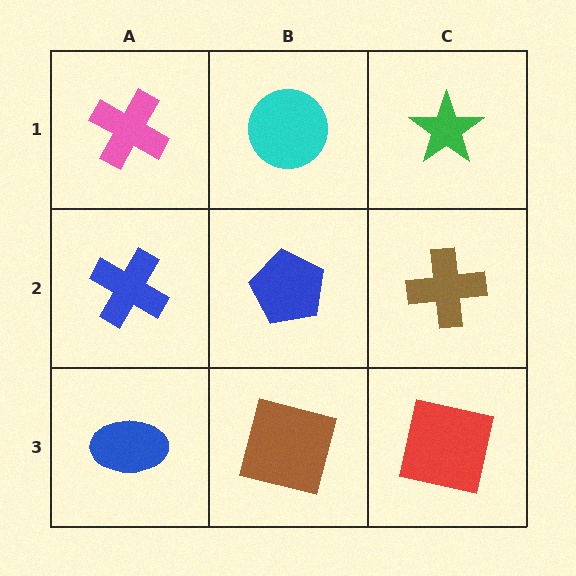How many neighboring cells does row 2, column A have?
3.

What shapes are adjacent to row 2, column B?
A cyan circle (row 1, column B), a brown square (row 3, column B), a blue cross (row 2, column A), a brown cross (row 2, column C).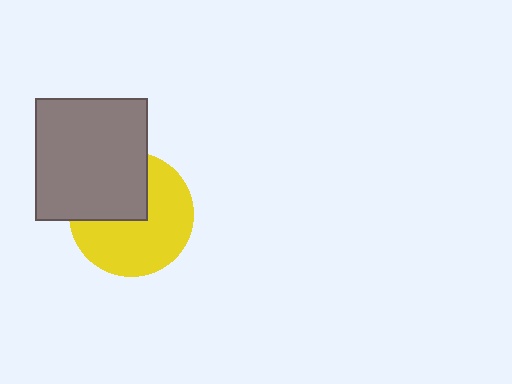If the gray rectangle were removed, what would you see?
You would see the complete yellow circle.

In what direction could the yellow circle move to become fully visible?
The yellow circle could move toward the lower-right. That would shift it out from behind the gray rectangle entirely.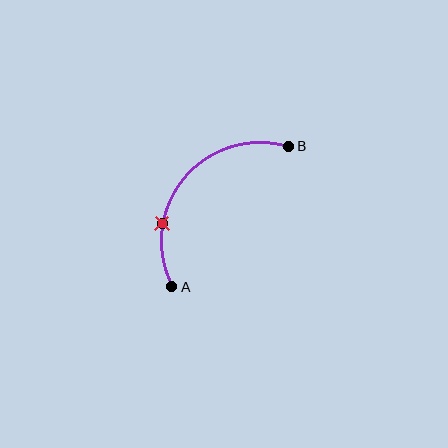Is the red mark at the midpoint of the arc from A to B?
No. The red mark lies on the arc but is closer to endpoint A. The arc midpoint would be at the point on the curve equidistant along the arc from both A and B.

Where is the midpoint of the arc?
The arc midpoint is the point on the curve farthest from the straight line joining A and B. It sits above and to the left of that line.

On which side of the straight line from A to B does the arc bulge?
The arc bulges above and to the left of the straight line connecting A and B.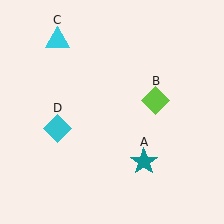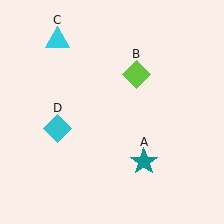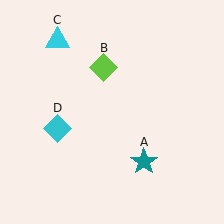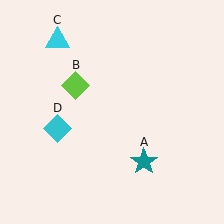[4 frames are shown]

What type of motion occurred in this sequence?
The lime diamond (object B) rotated counterclockwise around the center of the scene.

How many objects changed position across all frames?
1 object changed position: lime diamond (object B).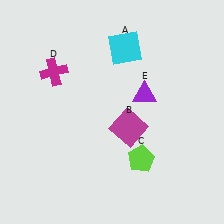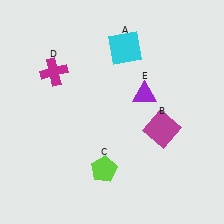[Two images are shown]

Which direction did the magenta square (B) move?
The magenta square (B) moved right.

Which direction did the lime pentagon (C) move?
The lime pentagon (C) moved left.